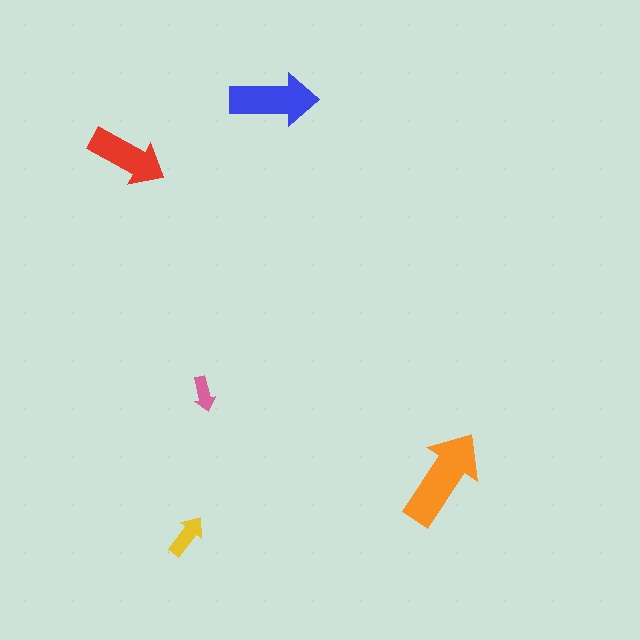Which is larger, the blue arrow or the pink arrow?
The blue one.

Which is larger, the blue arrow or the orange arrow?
The orange one.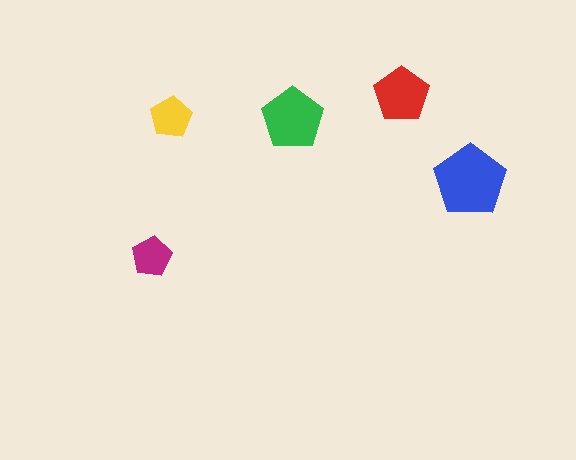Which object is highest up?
The red pentagon is topmost.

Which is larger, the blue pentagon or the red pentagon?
The blue one.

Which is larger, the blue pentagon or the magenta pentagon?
The blue one.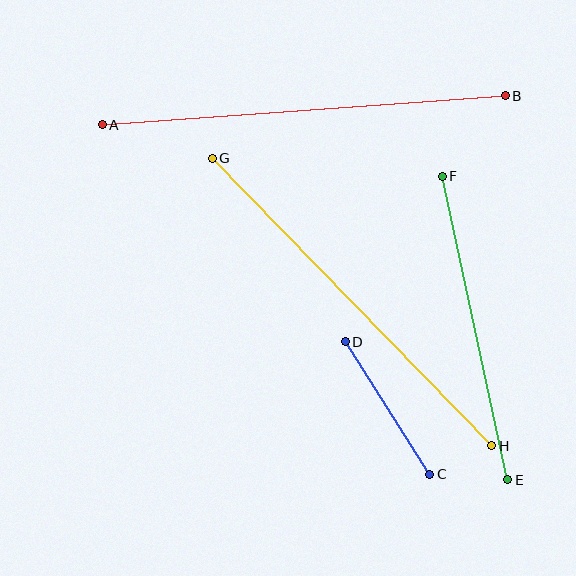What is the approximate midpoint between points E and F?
The midpoint is at approximately (475, 328) pixels.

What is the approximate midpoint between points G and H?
The midpoint is at approximately (352, 302) pixels.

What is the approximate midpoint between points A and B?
The midpoint is at approximately (304, 110) pixels.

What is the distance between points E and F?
The distance is approximately 310 pixels.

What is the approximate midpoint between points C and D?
The midpoint is at approximately (388, 408) pixels.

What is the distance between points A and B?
The distance is approximately 404 pixels.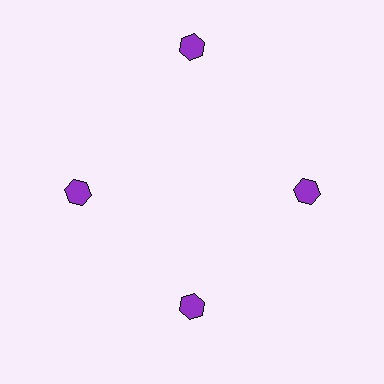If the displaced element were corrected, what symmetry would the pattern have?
It would have 4-fold rotational symmetry — the pattern would map onto itself every 90 degrees.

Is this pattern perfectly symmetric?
No. The 4 purple hexagons are arranged in a ring, but one element near the 12 o'clock position is pushed outward from the center, breaking the 4-fold rotational symmetry.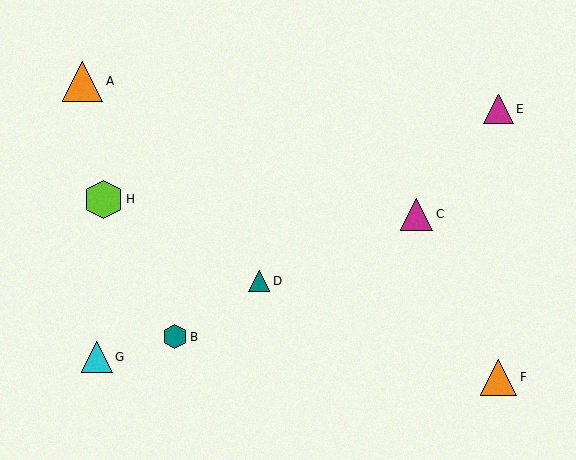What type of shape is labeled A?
Shape A is an orange triangle.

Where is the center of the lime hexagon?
The center of the lime hexagon is at (104, 199).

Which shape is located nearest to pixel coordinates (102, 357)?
The cyan triangle (labeled G) at (97, 357) is nearest to that location.